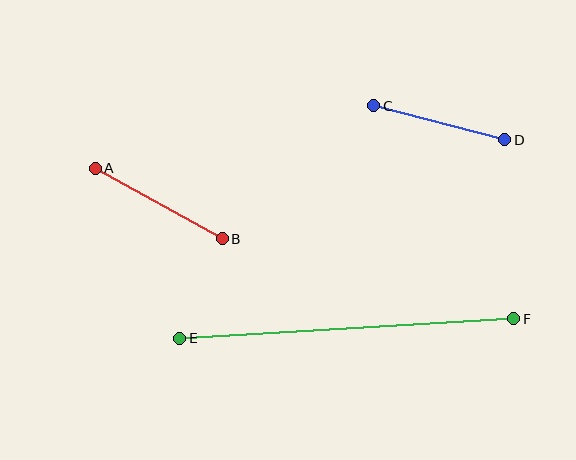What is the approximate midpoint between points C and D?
The midpoint is at approximately (439, 123) pixels.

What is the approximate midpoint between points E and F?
The midpoint is at approximately (347, 329) pixels.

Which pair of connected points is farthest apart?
Points E and F are farthest apart.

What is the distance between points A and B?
The distance is approximately 145 pixels.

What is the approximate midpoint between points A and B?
The midpoint is at approximately (159, 204) pixels.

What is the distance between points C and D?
The distance is approximately 135 pixels.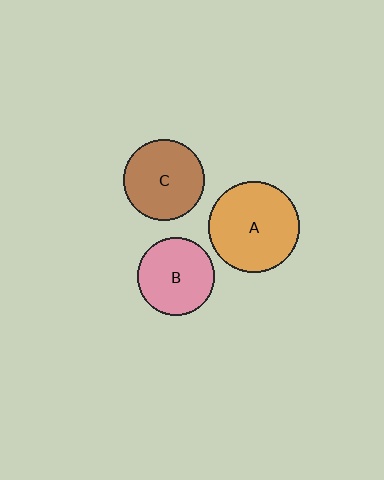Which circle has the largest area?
Circle A (orange).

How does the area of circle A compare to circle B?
Approximately 1.4 times.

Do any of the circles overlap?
No, none of the circles overlap.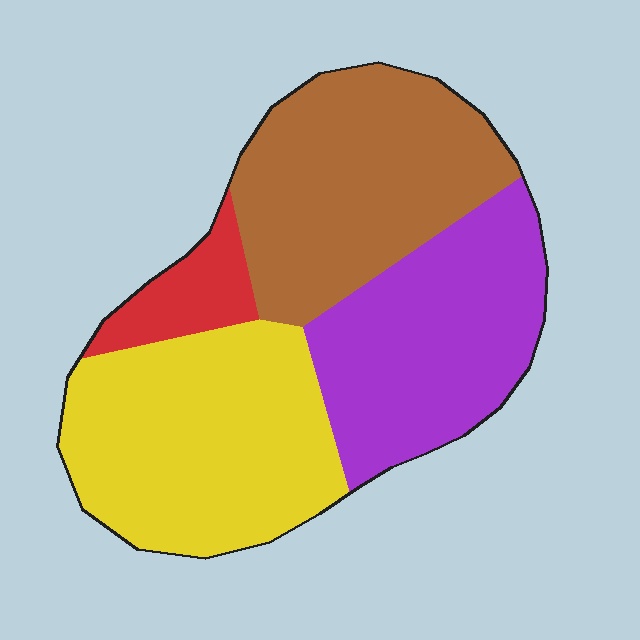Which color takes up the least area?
Red, at roughly 10%.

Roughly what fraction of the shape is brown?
Brown takes up about one third (1/3) of the shape.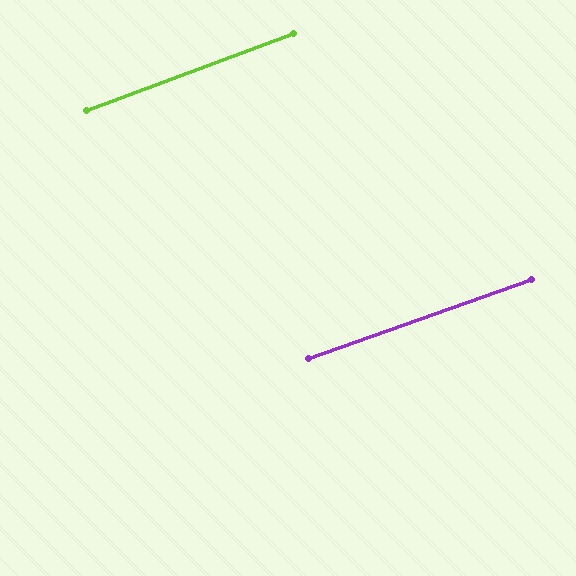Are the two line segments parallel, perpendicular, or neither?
Parallel — their directions differ by only 1.0°.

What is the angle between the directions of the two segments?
Approximately 1 degree.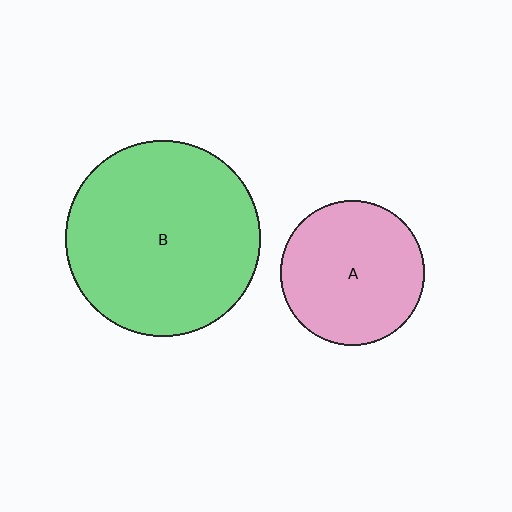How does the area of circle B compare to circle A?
Approximately 1.8 times.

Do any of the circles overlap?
No, none of the circles overlap.